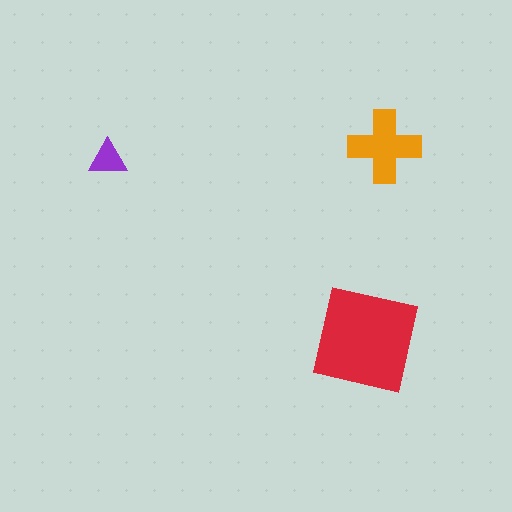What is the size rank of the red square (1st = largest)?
1st.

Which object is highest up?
The orange cross is topmost.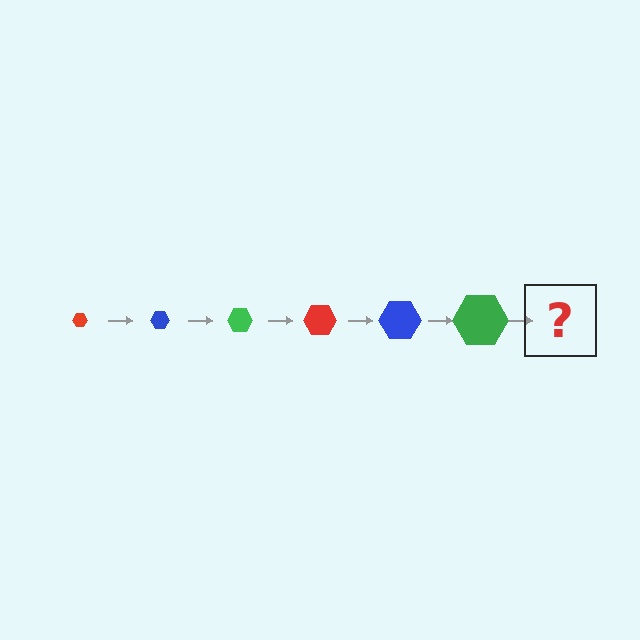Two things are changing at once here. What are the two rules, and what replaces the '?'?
The two rules are that the hexagon grows larger each step and the color cycles through red, blue, and green. The '?' should be a red hexagon, larger than the previous one.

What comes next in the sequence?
The next element should be a red hexagon, larger than the previous one.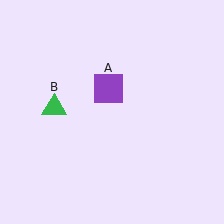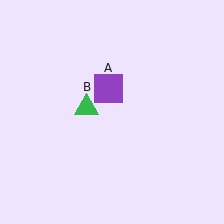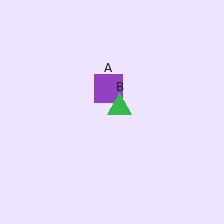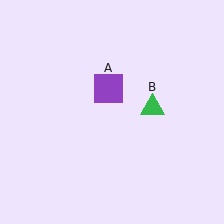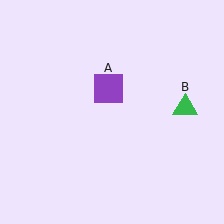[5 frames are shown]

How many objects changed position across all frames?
1 object changed position: green triangle (object B).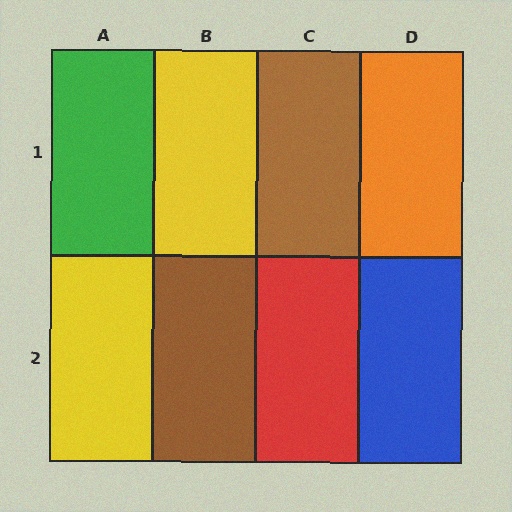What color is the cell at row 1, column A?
Green.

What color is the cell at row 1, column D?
Orange.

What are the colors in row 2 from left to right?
Yellow, brown, red, blue.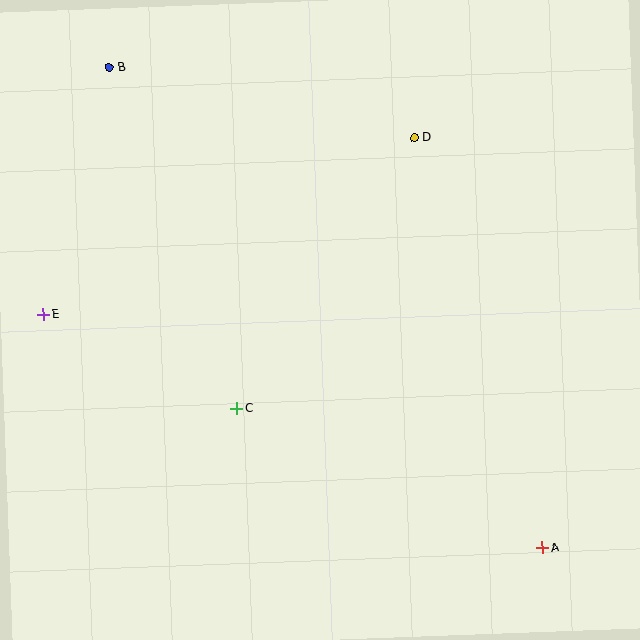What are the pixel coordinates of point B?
Point B is at (109, 67).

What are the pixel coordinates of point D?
Point D is at (414, 138).